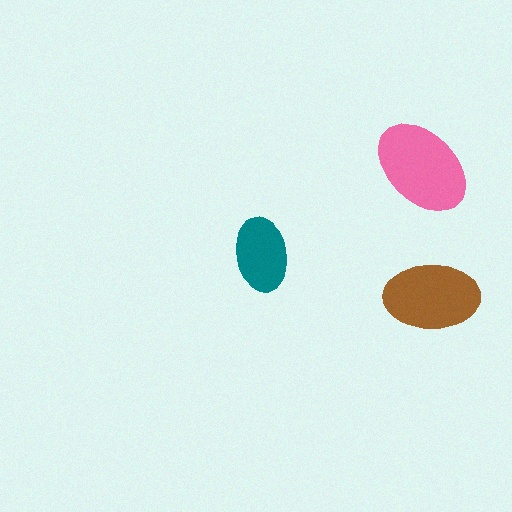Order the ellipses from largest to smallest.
the pink one, the brown one, the teal one.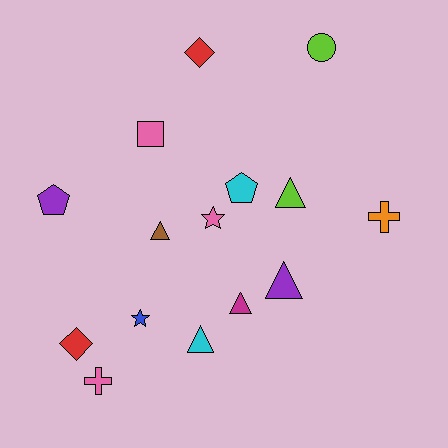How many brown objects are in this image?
There is 1 brown object.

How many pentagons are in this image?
There are 2 pentagons.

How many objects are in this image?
There are 15 objects.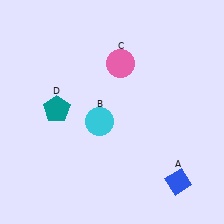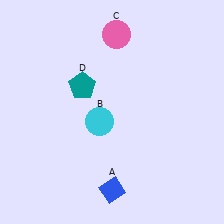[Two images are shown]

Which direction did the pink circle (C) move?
The pink circle (C) moved up.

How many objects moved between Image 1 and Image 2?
3 objects moved between the two images.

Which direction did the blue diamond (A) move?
The blue diamond (A) moved left.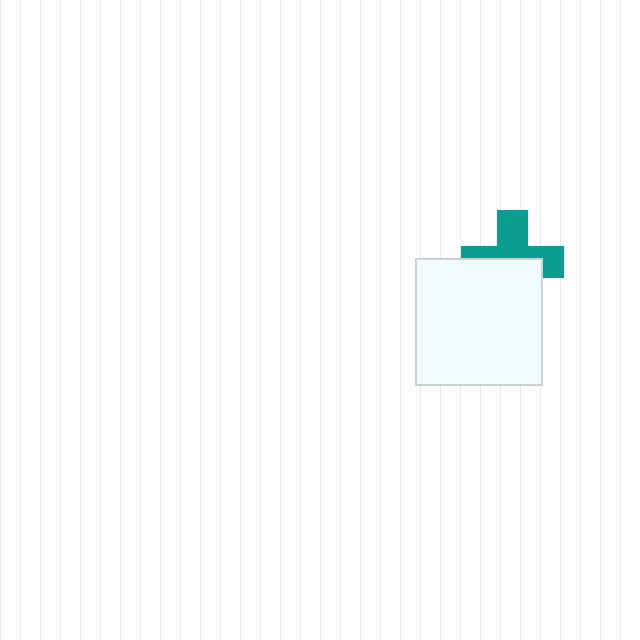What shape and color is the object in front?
The object in front is a white square.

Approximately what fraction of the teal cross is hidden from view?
Roughly 50% of the teal cross is hidden behind the white square.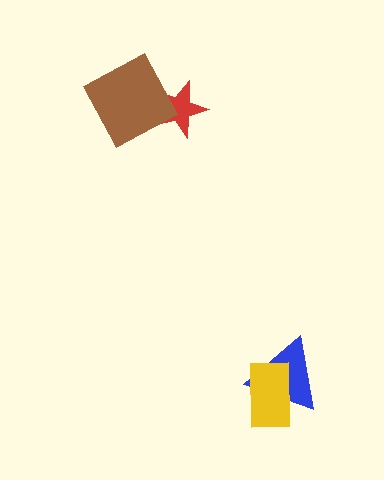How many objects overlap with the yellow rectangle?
1 object overlaps with the yellow rectangle.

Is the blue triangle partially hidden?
Yes, it is partially covered by another shape.